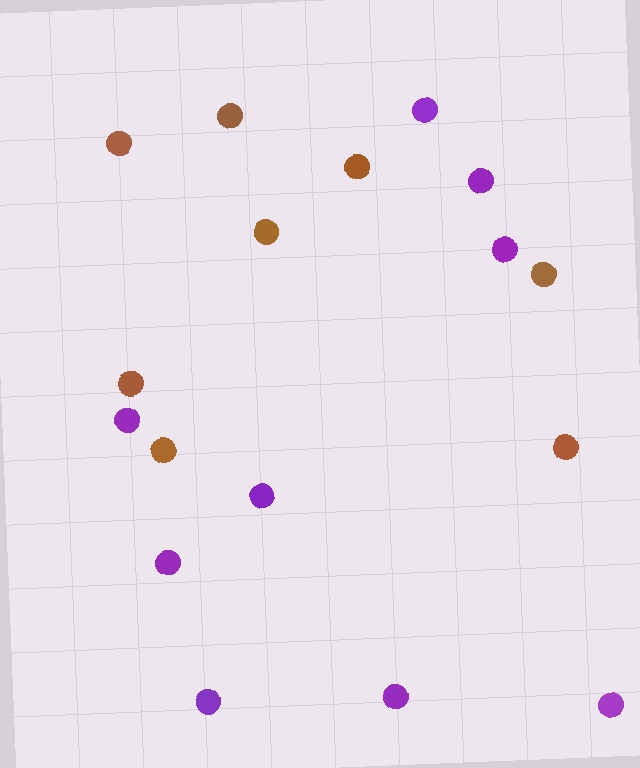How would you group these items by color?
There are 2 groups: one group of brown circles (8) and one group of purple circles (9).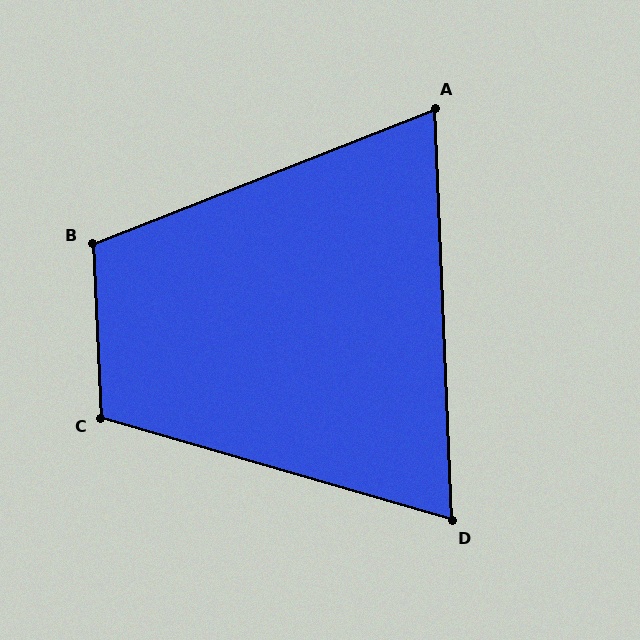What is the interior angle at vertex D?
Approximately 71 degrees (acute).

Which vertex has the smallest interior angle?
A, at approximately 71 degrees.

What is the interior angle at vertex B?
Approximately 109 degrees (obtuse).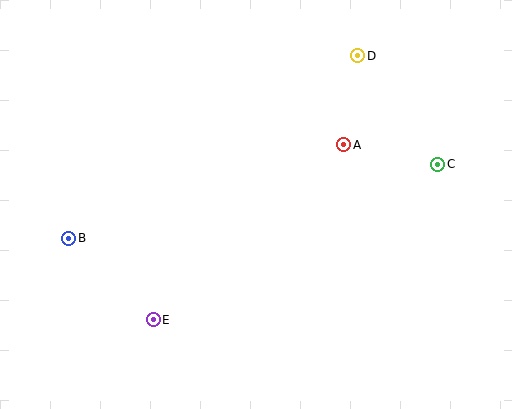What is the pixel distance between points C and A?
The distance between C and A is 96 pixels.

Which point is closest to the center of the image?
Point A at (344, 145) is closest to the center.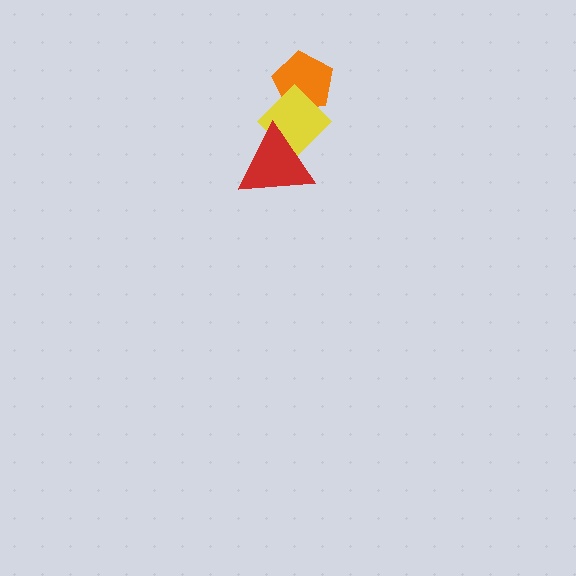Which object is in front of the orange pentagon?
The yellow diamond is in front of the orange pentagon.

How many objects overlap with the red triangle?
1 object overlaps with the red triangle.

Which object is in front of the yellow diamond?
The red triangle is in front of the yellow diamond.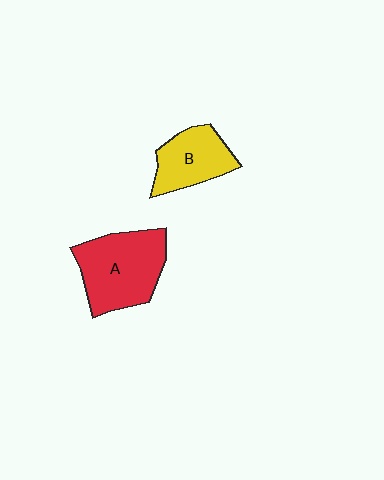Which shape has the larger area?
Shape A (red).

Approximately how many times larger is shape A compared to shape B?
Approximately 1.5 times.